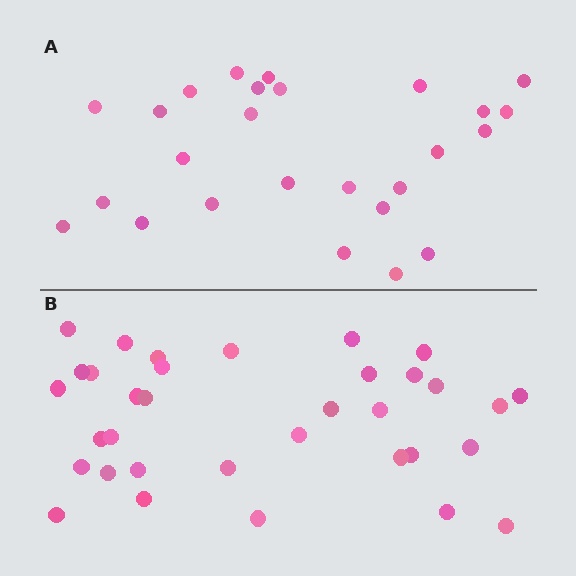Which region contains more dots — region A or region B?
Region B (the bottom region) has more dots.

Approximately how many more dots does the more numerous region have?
Region B has roughly 8 or so more dots than region A.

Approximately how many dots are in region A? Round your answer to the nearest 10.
About 30 dots. (The exact count is 26, which rounds to 30.)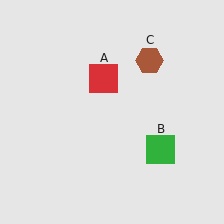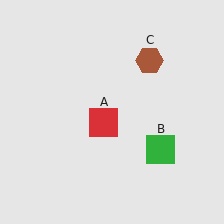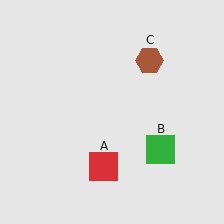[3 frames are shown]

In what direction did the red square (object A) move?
The red square (object A) moved down.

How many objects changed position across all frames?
1 object changed position: red square (object A).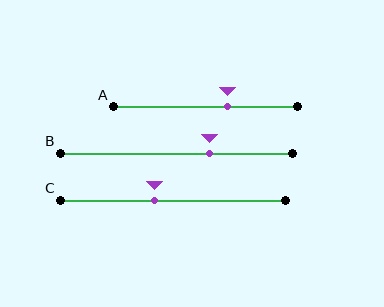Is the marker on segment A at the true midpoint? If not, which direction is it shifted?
No, the marker on segment A is shifted to the right by about 12% of the segment length.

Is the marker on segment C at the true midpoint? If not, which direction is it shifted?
No, the marker on segment C is shifted to the left by about 8% of the segment length.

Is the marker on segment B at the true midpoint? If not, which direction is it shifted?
No, the marker on segment B is shifted to the right by about 14% of the segment length.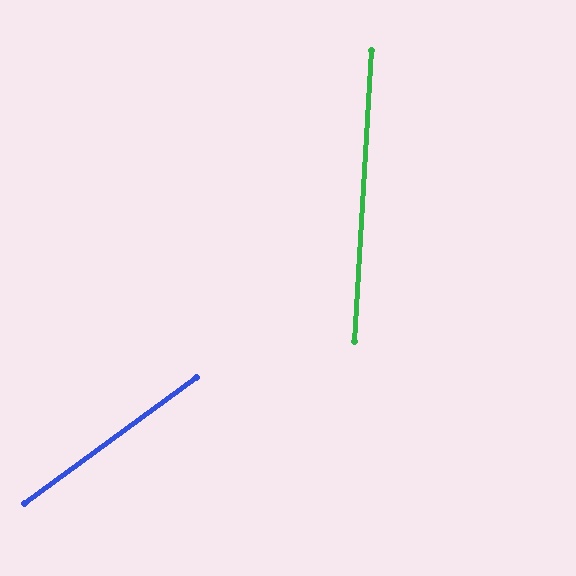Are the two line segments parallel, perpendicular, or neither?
Neither parallel nor perpendicular — they differ by about 50°.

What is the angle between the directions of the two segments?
Approximately 50 degrees.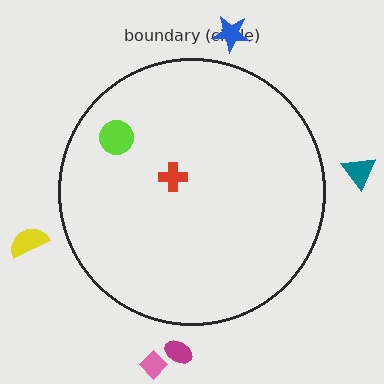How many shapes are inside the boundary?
2 inside, 5 outside.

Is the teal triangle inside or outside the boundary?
Outside.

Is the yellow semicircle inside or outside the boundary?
Outside.